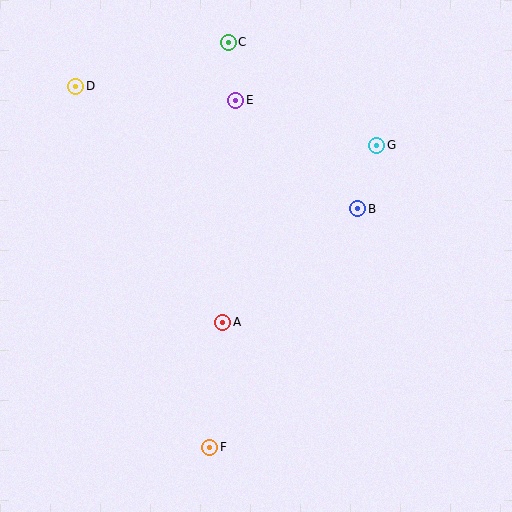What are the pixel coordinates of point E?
Point E is at (236, 100).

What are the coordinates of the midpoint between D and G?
The midpoint between D and G is at (226, 116).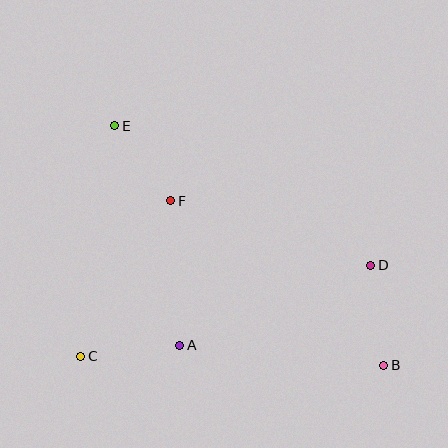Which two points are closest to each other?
Points E and F are closest to each other.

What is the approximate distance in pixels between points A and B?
The distance between A and B is approximately 205 pixels.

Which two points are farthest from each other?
Points B and E are farthest from each other.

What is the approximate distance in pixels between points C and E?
The distance between C and E is approximately 233 pixels.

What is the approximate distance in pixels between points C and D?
The distance between C and D is approximately 304 pixels.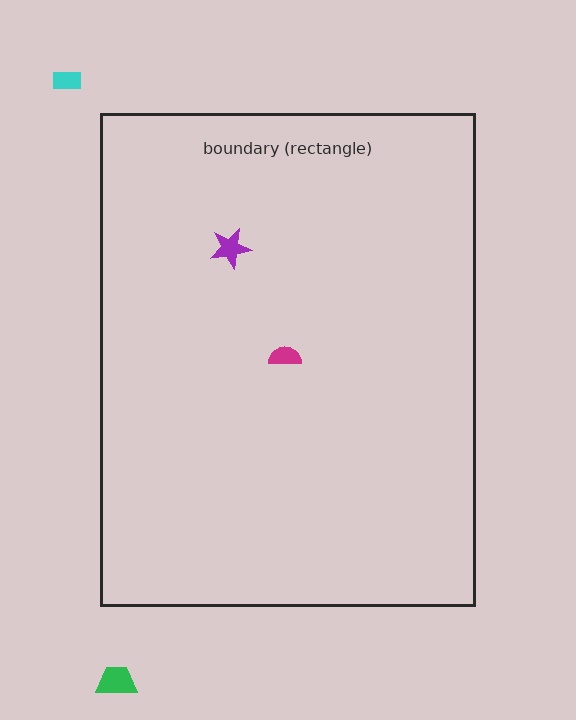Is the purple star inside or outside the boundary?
Inside.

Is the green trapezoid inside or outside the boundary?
Outside.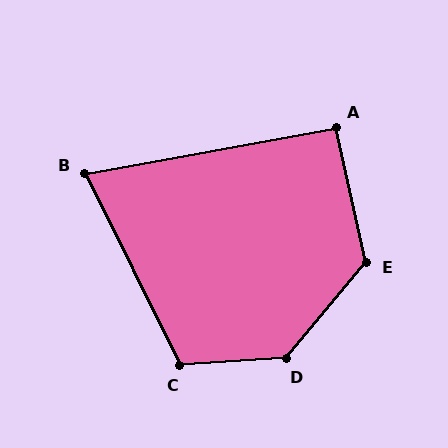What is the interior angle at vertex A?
Approximately 92 degrees (approximately right).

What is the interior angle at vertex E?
Approximately 127 degrees (obtuse).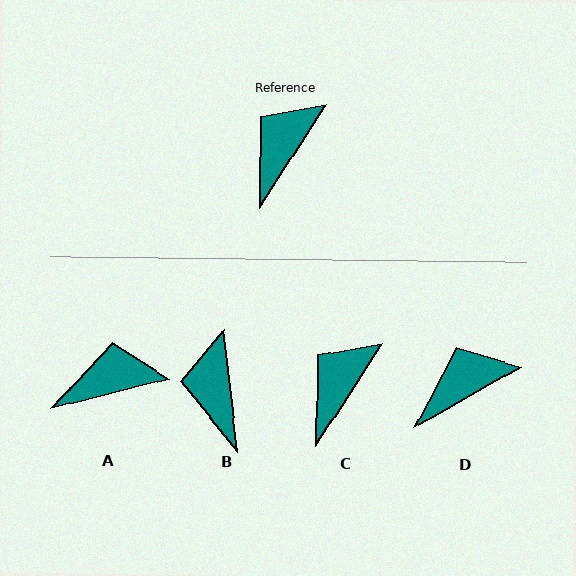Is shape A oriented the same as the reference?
No, it is off by about 43 degrees.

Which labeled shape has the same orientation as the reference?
C.